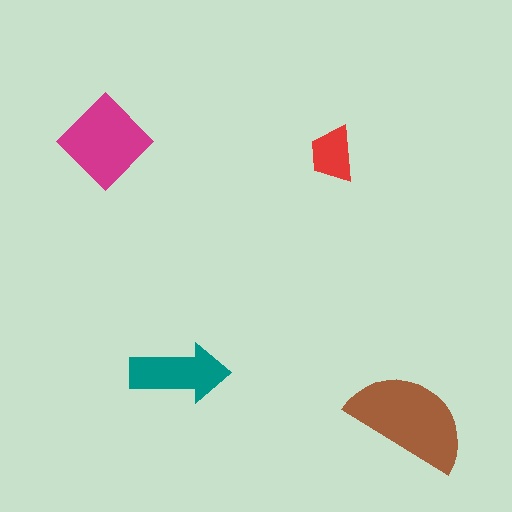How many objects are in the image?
There are 4 objects in the image.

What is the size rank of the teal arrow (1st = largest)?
3rd.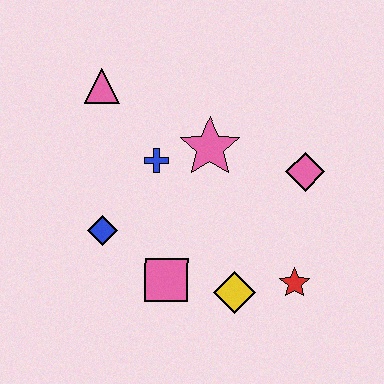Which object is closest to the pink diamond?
The pink star is closest to the pink diamond.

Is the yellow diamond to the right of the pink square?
Yes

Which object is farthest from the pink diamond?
The pink triangle is farthest from the pink diamond.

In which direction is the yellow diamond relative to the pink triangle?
The yellow diamond is below the pink triangle.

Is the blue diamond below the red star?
No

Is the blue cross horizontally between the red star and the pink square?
No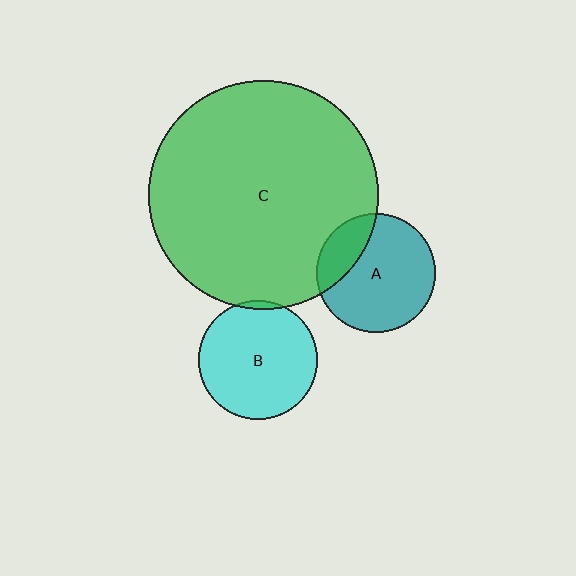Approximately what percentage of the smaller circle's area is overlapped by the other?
Approximately 25%.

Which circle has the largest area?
Circle C (green).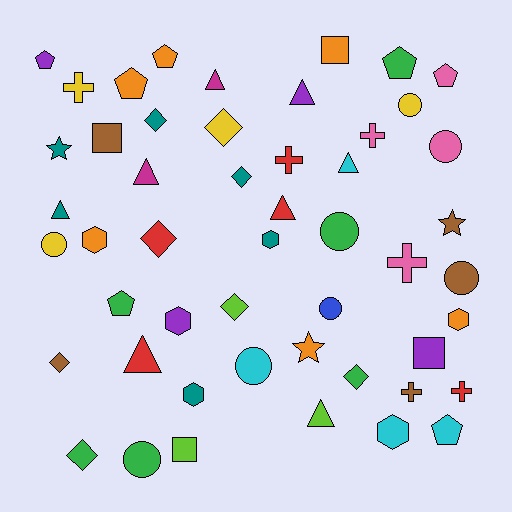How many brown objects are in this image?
There are 5 brown objects.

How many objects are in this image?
There are 50 objects.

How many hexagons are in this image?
There are 6 hexagons.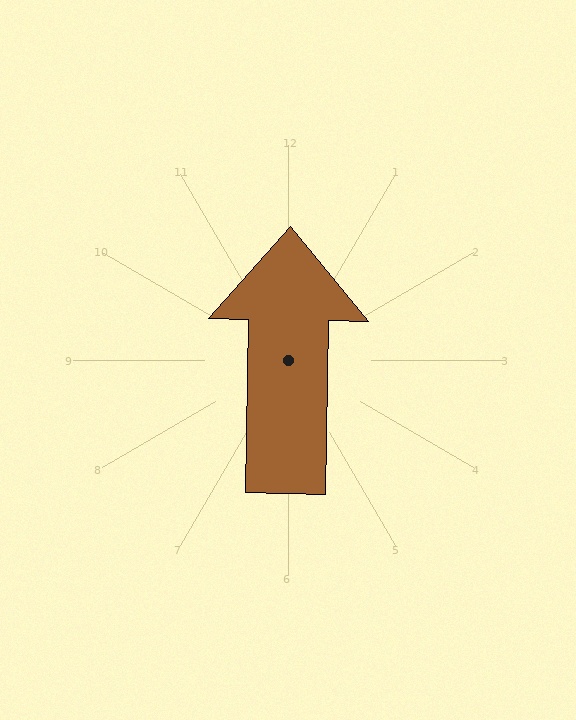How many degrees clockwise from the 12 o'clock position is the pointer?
Approximately 1 degrees.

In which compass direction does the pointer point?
North.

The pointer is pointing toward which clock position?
Roughly 12 o'clock.